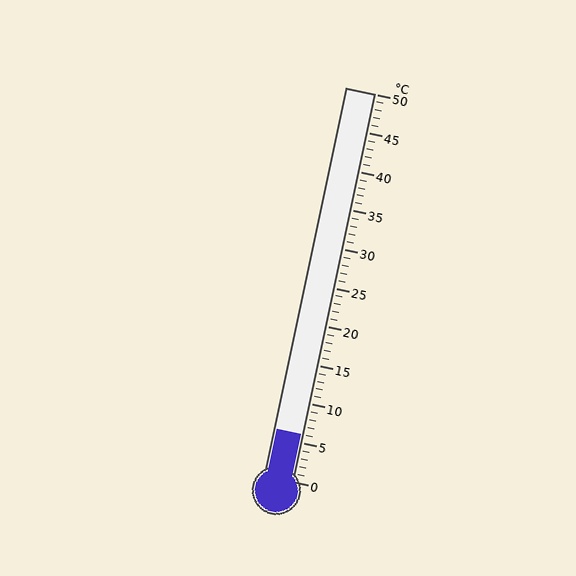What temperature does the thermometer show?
The thermometer shows approximately 6°C.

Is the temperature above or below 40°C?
The temperature is below 40°C.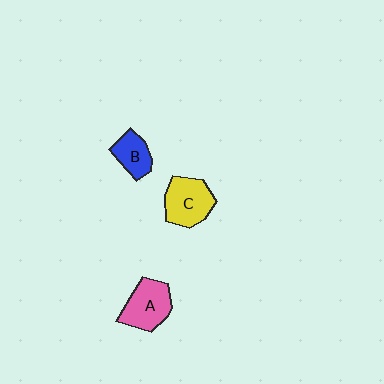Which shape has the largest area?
Shape C (yellow).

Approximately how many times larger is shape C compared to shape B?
Approximately 1.5 times.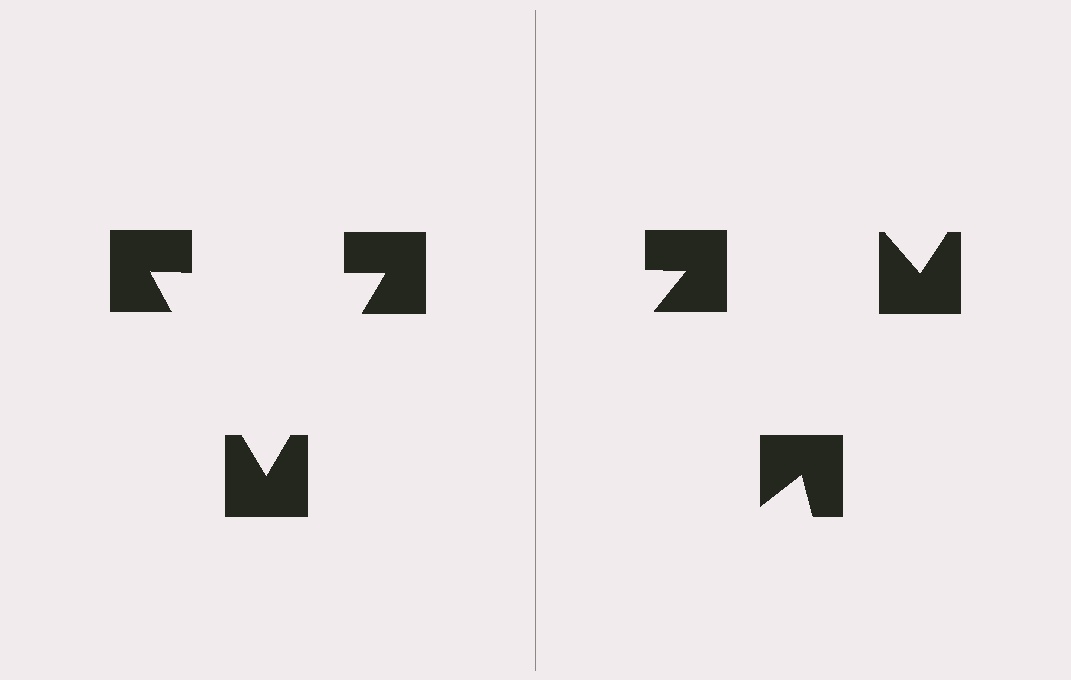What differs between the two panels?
The notched squares are positioned identically on both sides; only the wedge orientations differ. On the left they align to a triangle; on the right they are misaligned.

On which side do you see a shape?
An illusory triangle appears on the left side. On the right side the wedge cuts are rotated, so no coherent shape forms.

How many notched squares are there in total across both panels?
6 — 3 on each side.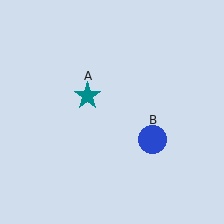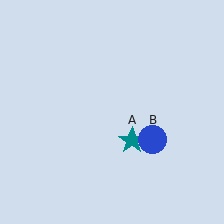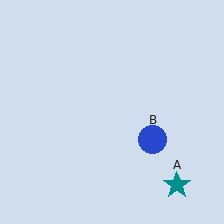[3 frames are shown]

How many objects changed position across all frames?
1 object changed position: teal star (object A).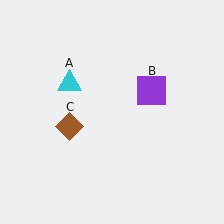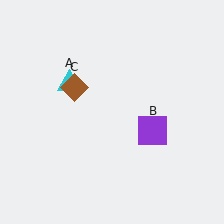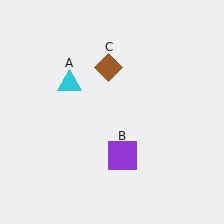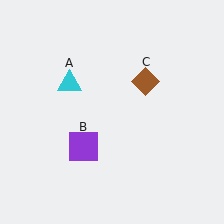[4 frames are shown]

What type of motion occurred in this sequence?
The purple square (object B), brown diamond (object C) rotated clockwise around the center of the scene.